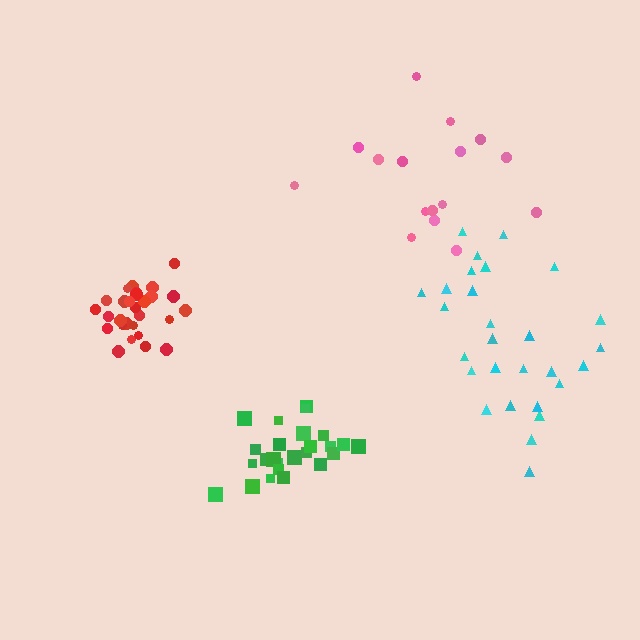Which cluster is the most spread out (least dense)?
Pink.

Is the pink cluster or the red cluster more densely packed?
Red.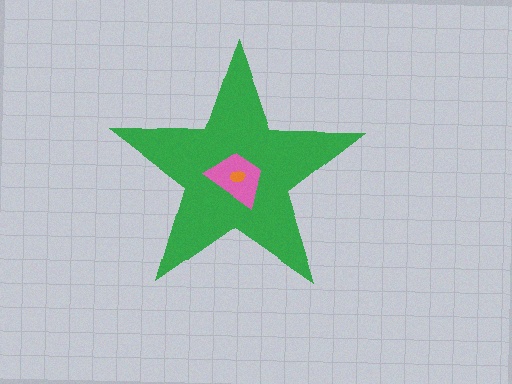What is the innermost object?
The orange ellipse.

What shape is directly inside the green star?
The pink trapezoid.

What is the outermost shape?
The green star.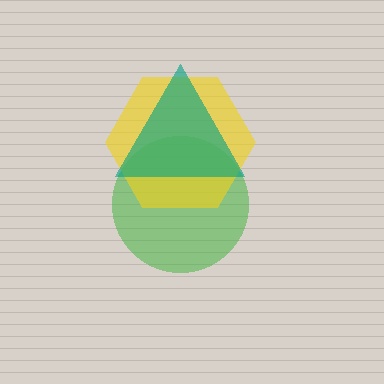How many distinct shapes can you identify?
There are 3 distinct shapes: a green circle, a yellow hexagon, a teal triangle.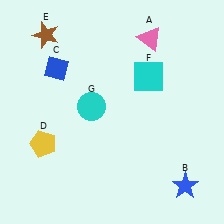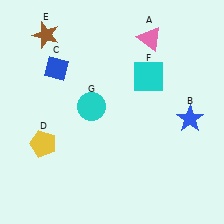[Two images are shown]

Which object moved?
The blue star (B) moved up.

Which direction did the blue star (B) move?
The blue star (B) moved up.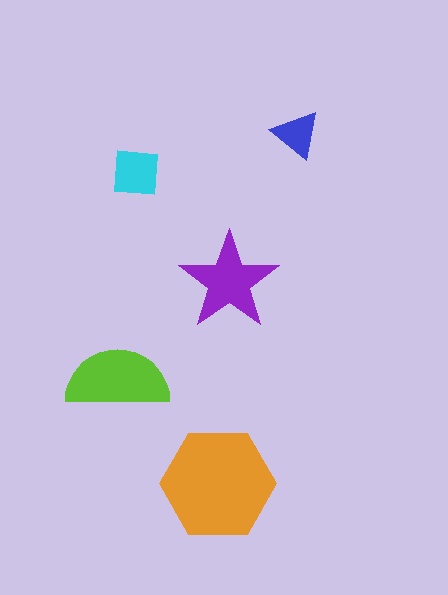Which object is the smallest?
The blue triangle.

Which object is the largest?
The orange hexagon.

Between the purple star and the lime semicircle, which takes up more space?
The lime semicircle.